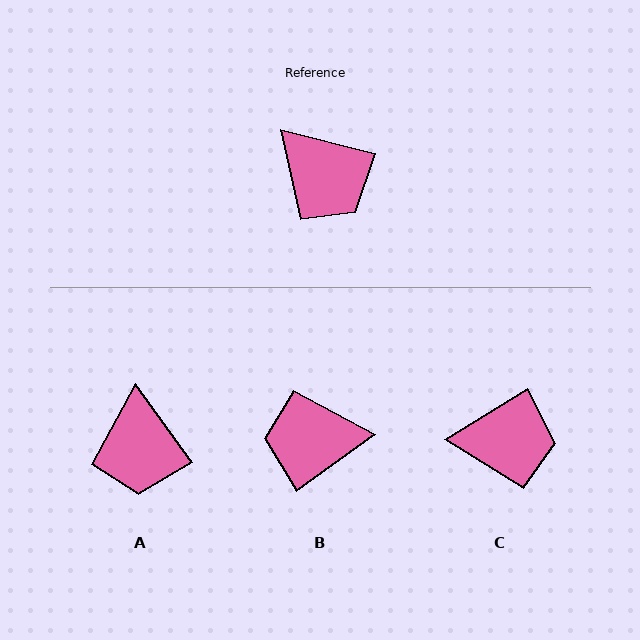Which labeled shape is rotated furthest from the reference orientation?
B, about 130 degrees away.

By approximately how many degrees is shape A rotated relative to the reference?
Approximately 41 degrees clockwise.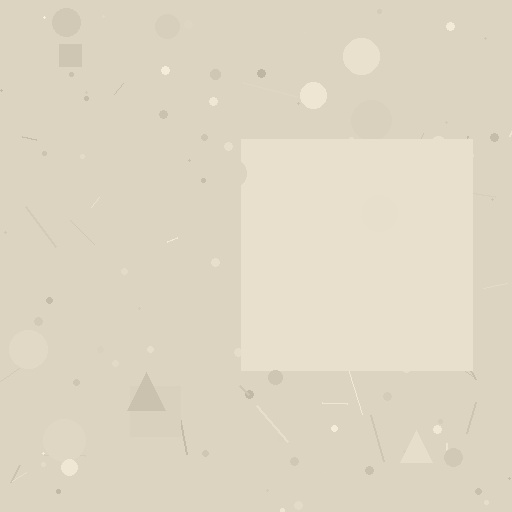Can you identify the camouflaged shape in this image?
The camouflaged shape is a square.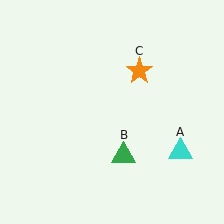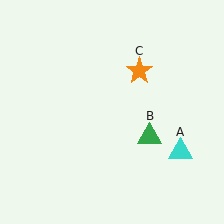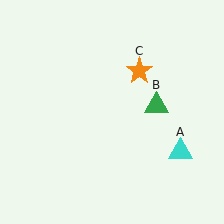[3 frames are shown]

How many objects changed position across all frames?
1 object changed position: green triangle (object B).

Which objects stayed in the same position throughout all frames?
Cyan triangle (object A) and orange star (object C) remained stationary.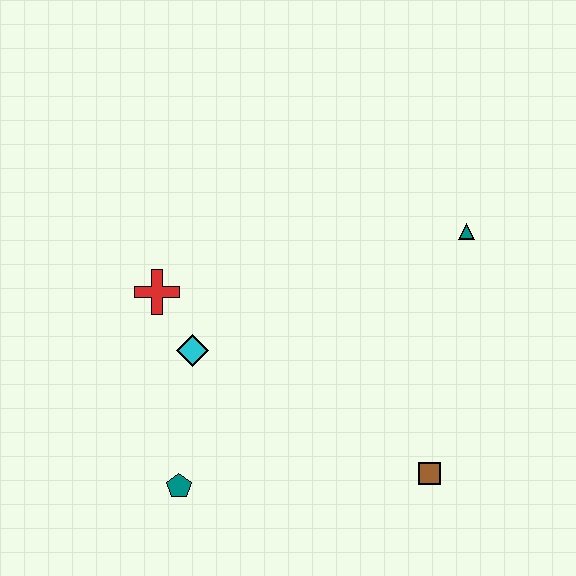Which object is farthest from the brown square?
The red cross is farthest from the brown square.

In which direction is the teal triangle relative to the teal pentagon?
The teal triangle is to the right of the teal pentagon.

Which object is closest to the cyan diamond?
The red cross is closest to the cyan diamond.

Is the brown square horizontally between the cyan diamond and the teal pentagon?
No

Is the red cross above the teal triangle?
No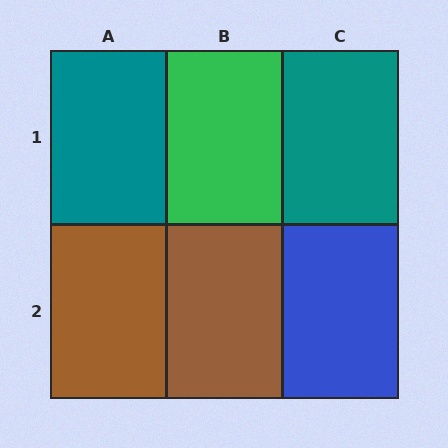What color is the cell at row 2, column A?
Brown.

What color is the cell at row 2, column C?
Blue.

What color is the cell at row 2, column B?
Brown.